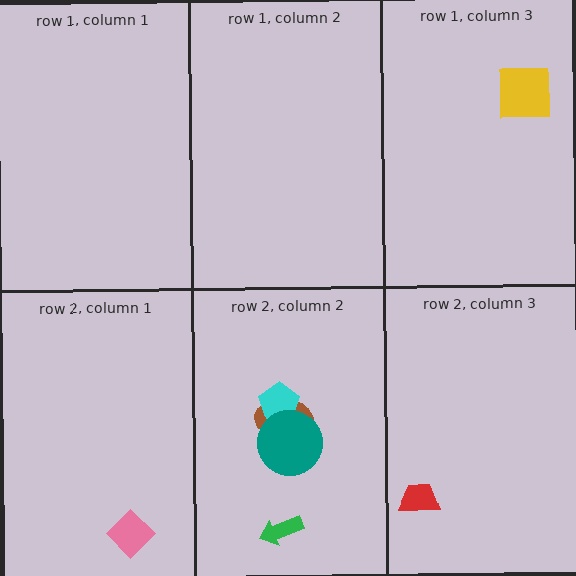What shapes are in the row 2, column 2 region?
The green arrow, the brown ellipse, the cyan pentagon, the teal circle.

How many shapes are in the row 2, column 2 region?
4.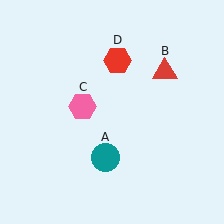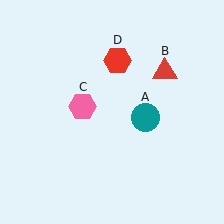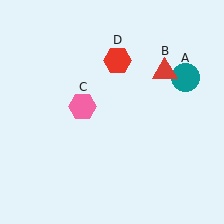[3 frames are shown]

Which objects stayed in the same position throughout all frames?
Red triangle (object B) and pink hexagon (object C) and red hexagon (object D) remained stationary.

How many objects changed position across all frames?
1 object changed position: teal circle (object A).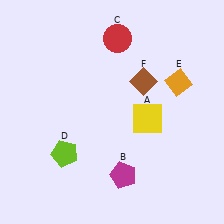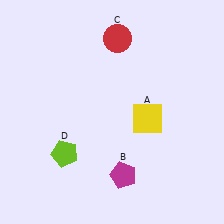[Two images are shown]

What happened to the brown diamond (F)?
The brown diamond (F) was removed in Image 2. It was in the top-right area of Image 1.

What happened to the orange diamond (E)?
The orange diamond (E) was removed in Image 2. It was in the top-right area of Image 1.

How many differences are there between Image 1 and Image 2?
There are 2 differences between the two images.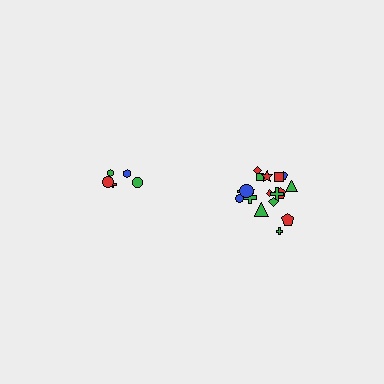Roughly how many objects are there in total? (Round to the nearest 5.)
Roughly 25 objects in total.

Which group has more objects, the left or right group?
The right group.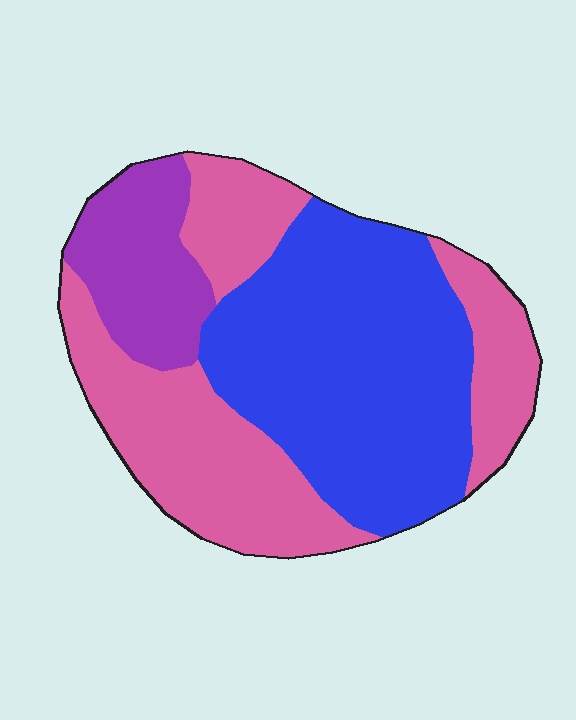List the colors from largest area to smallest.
From largest to smallest: blue, pink, purple.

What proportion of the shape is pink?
Pink covers around 40% of the shape.